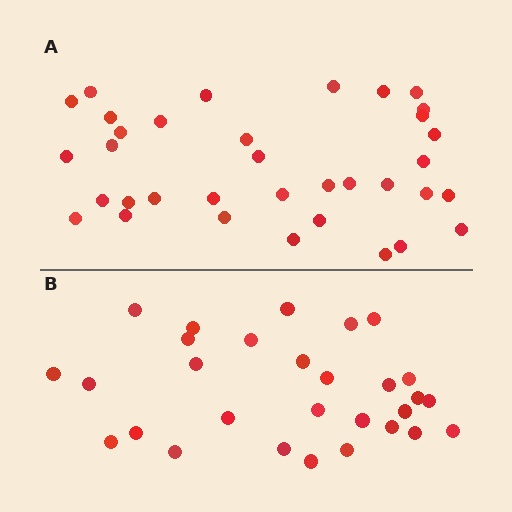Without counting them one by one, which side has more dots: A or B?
Region A (the top region) has more dots.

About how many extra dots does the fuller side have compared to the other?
Region A has about 6 more dots than region B.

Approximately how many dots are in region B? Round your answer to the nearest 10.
About 30 dots. (The exact count is 29, which rounds to 30.)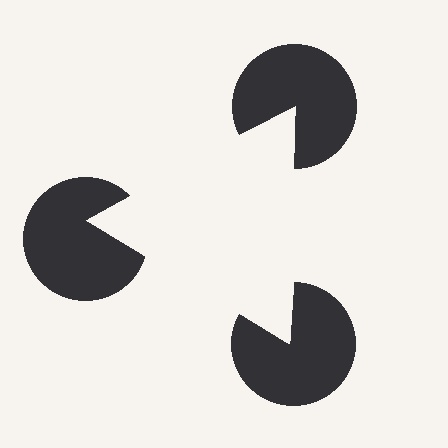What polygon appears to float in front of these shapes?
An illusory triangle — its edges are inferred from the aligned wedge cuts in the pac-man discs, not physically drawn.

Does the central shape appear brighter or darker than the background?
It typically appears slightly brighter than the background, even though no actual brightness change is drawn.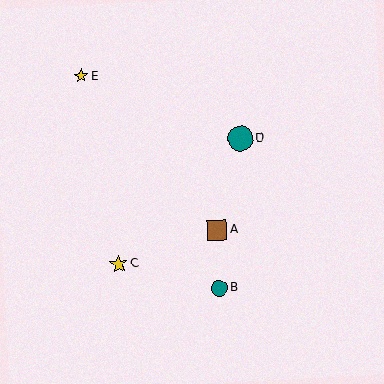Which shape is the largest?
The teal circle (labeled D) is the largest.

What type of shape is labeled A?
Shape A is a brown square.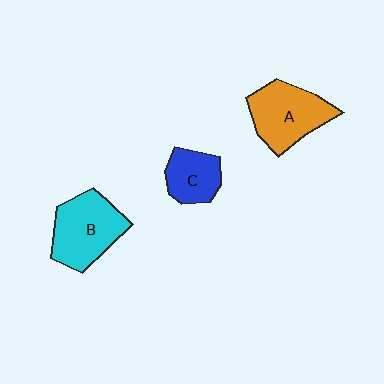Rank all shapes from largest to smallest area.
From largest to smallest: B (cyan), A (orange), C (blue).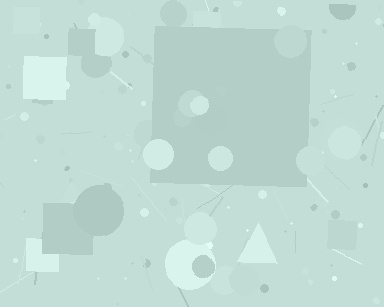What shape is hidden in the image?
A square is hidden in the image.